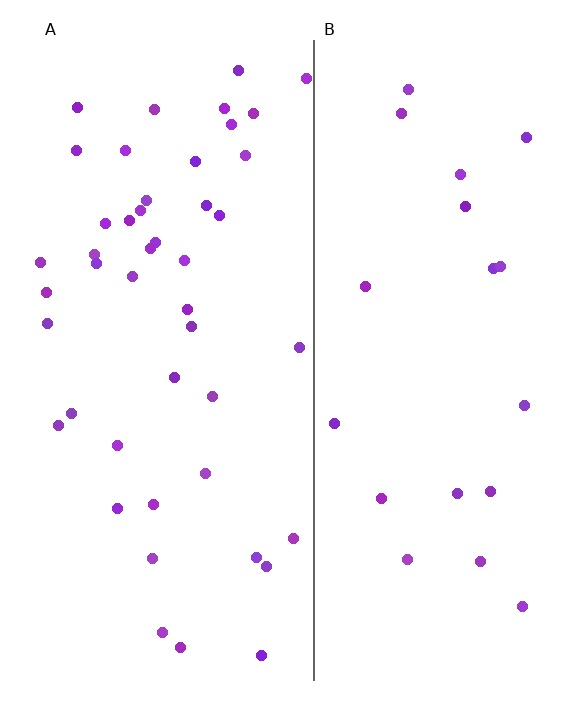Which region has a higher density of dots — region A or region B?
A (the left).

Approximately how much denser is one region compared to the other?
Approximately 2.2× — region A over region B.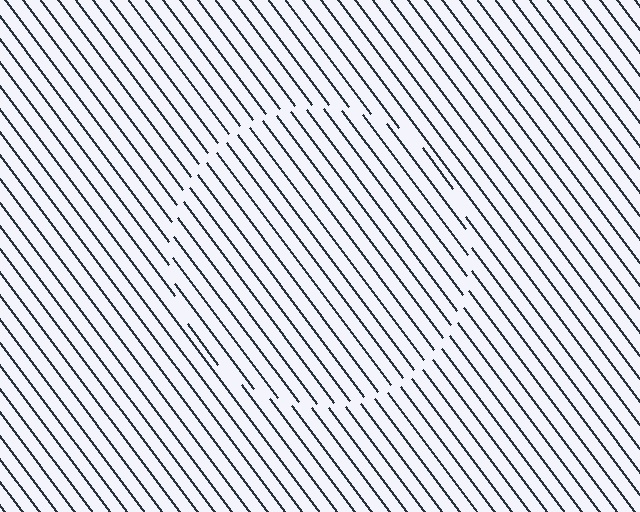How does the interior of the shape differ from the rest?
The interior of the shape contains the same grating, shifted by half a period — the contour is defined by the phase discontinuity where line-ends from the inner and outer gratings abut.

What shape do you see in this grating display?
An illusory circle. The interior of the shape contains the same grating, shifted by half a period — the contour is defined by the phase discontinuity where line-ends from the inner and outer gratings abut.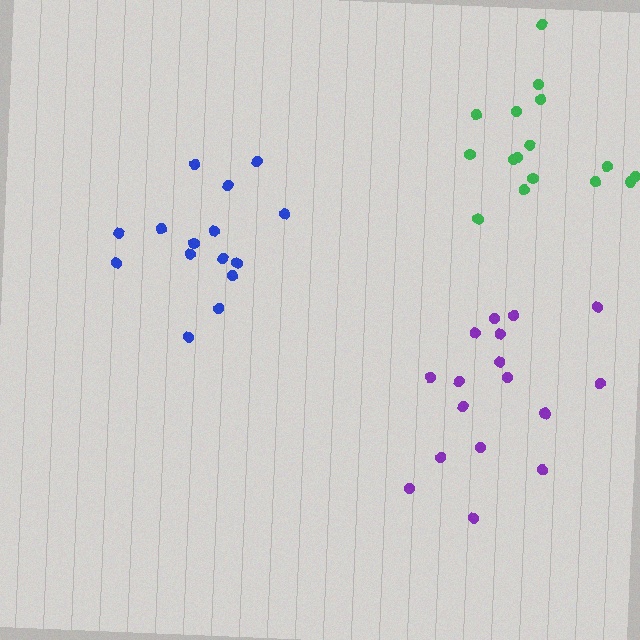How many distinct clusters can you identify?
There are 3 distinct clusters.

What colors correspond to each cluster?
The clusters are colored: purple, green, blue.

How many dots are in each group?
Group 1: 17 dots, Group 2: 16 dots, Group 3: 15 dots (48 total).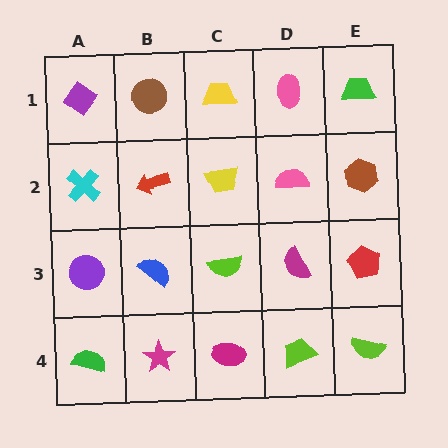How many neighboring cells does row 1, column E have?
2.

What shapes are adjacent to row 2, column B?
A brown circle (row 1, column B), a blue semicircle (row 3, column B), a cyan cross (row 2, column A), a yellow trapezoid (row 2, column C).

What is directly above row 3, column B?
A red arrow.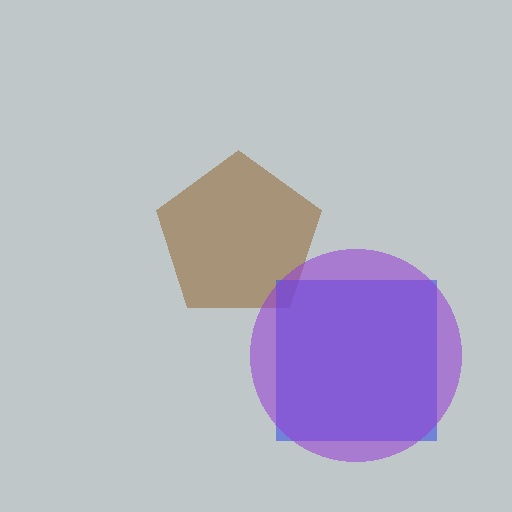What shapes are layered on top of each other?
The layered shapes are: a brown pentagon, a blue square, a purple circle.